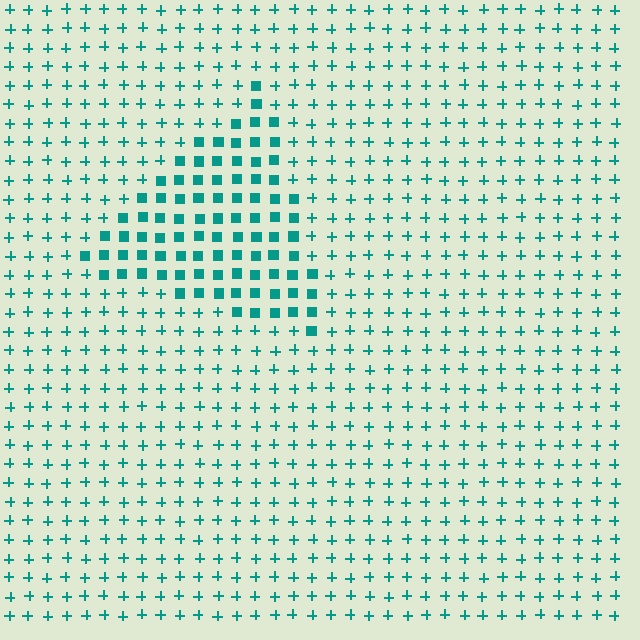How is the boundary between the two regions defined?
The boundary is defined by a change in element shape: squares inside vs. plus signs outside. All elements share the same color and spacing.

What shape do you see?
I see a triangle.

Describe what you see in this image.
The image is filled with small teal elements arranged in a uniform grid. A triangle-shaped region contains squares, while the surrounding area contains plus signs. The boundary is defined purely by the change in element shape.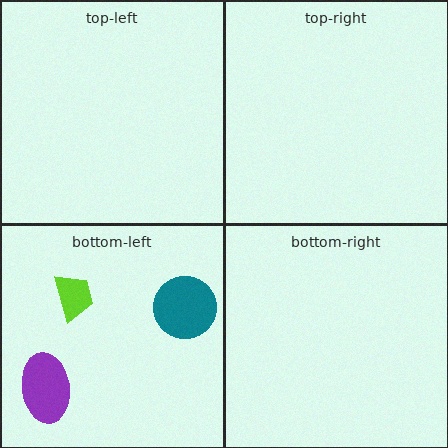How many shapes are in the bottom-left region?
3.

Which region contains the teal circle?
The bottom-left region.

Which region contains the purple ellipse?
The bottom-left region.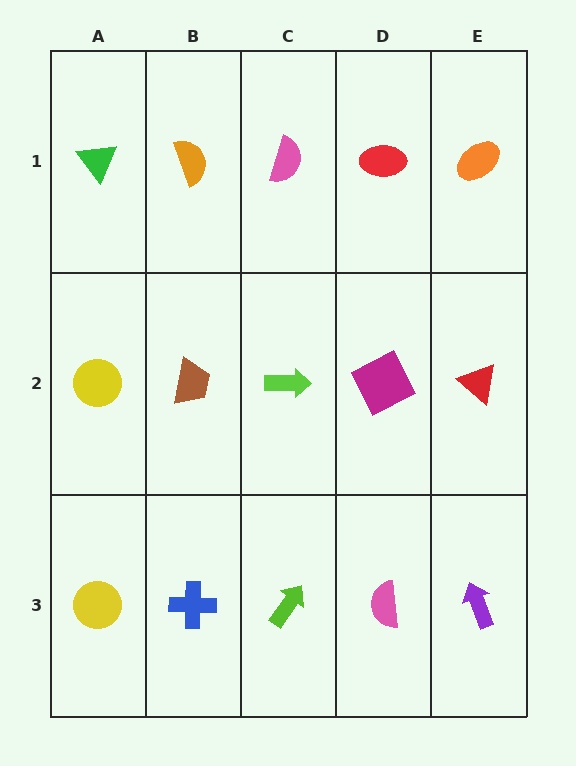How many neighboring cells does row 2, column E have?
3.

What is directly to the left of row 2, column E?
A magenta square.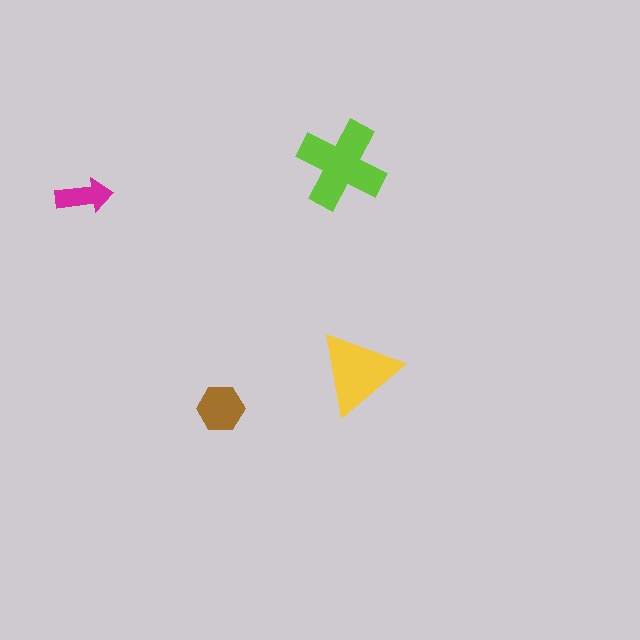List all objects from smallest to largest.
The magenta arrow, the brown hexagon, the yellow triangle, the lime cross.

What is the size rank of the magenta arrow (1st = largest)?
4th.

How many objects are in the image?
There are 4 objects in the image.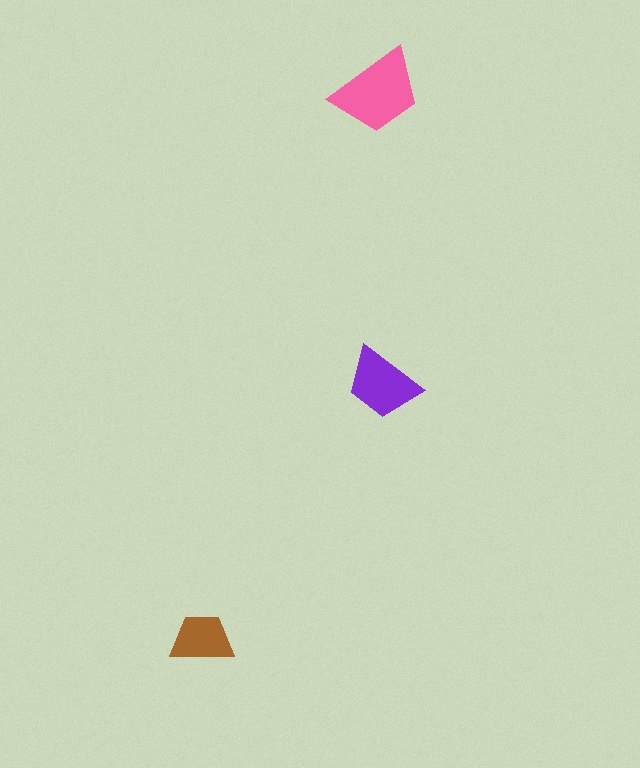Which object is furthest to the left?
The brown trapezoid is leftmost.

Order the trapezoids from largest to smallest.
the pink one, the purple one, the brown one.